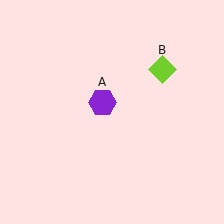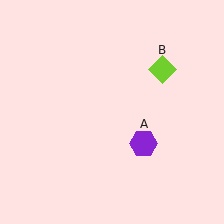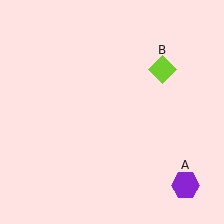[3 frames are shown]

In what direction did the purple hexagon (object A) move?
The purple hexagon (object A) moved down and to the right.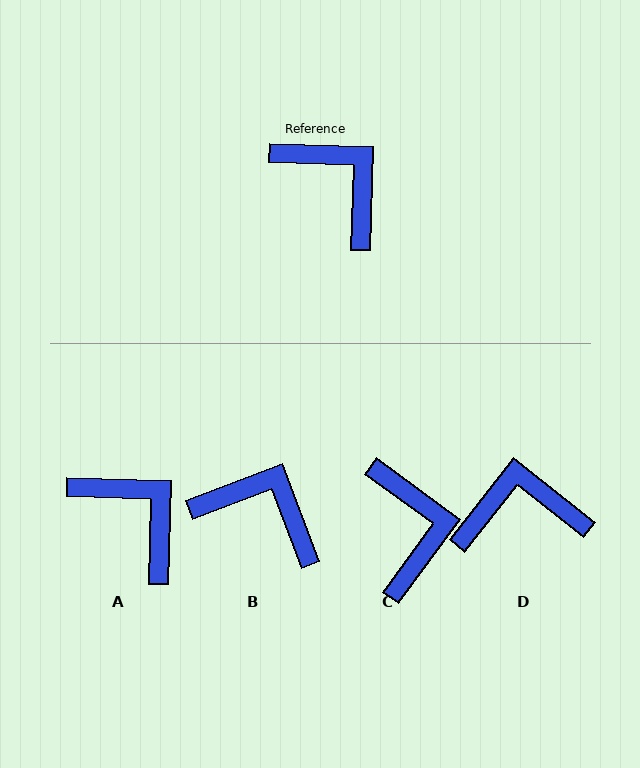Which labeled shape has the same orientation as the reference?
A.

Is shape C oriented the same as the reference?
No, it is off by about 34 degrees.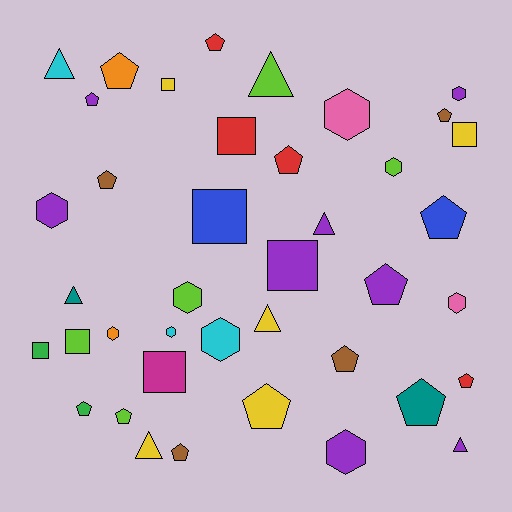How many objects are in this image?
There are 40 objects.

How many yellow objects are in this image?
There are 5 yellow objects.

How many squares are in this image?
There are 8 squares.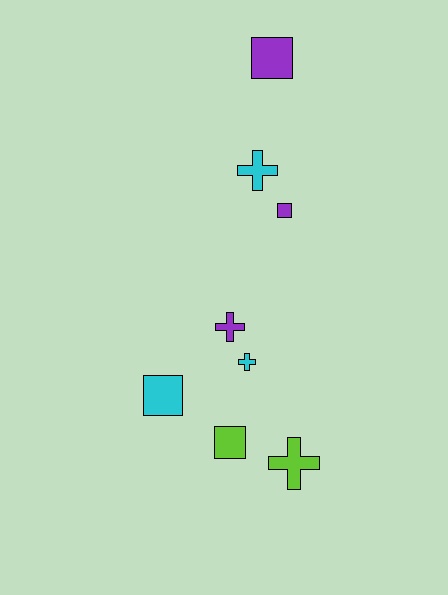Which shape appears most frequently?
Square, with 4 objects.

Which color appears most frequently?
Cyan, with 3 objects.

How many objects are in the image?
There are 8 objects.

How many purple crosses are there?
There is 1 purple cross.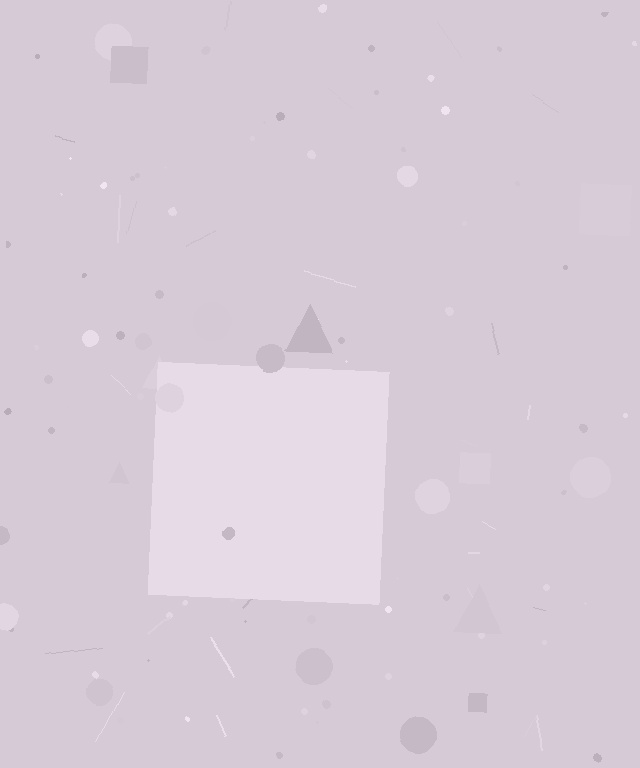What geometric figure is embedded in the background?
A square is embedded in the background.